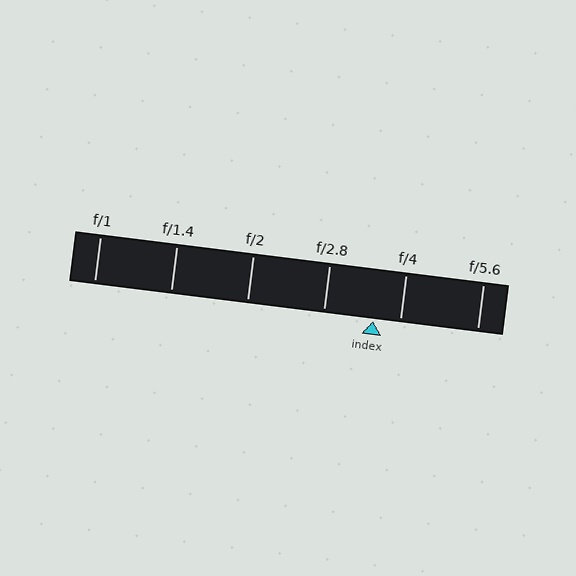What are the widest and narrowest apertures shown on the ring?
The widest aperture shown is f/1 and the narrowest is f/5.6.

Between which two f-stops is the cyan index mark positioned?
The index mark is between f/2.8 and f/4.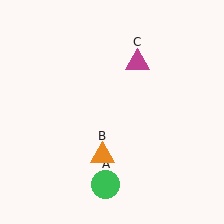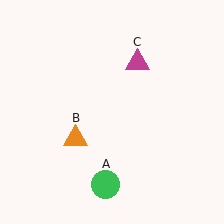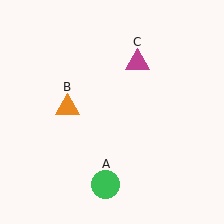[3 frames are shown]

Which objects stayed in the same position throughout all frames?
Green circle (object A) and magenta triangle (object C) remained stationary.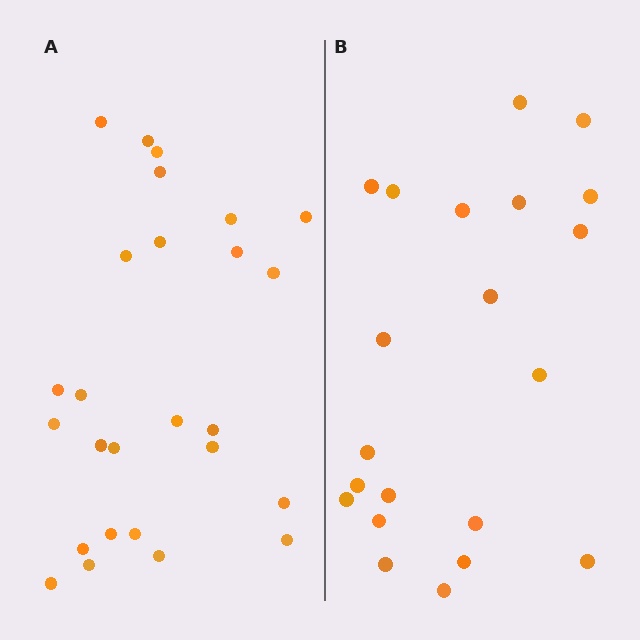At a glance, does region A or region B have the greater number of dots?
Region A (the left region) has more dots.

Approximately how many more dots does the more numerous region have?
Region A has about 5 more dots than region B.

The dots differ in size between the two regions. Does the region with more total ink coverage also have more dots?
No. Region B has more total ink coverage because its dots are larger, but region A actually contains more individual dots. Total area can be misleading — the number of items is what matters here.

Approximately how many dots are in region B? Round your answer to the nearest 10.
About 20 dots. (The exact count is 21, which rounds to 20.)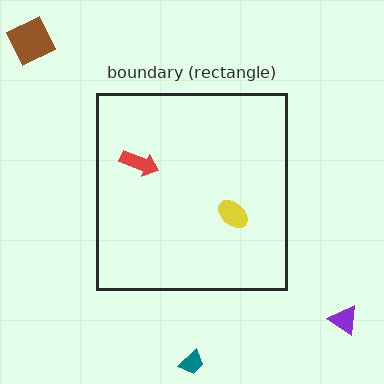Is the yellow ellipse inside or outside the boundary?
Inside.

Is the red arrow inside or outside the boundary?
Inside.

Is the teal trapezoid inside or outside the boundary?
Outside.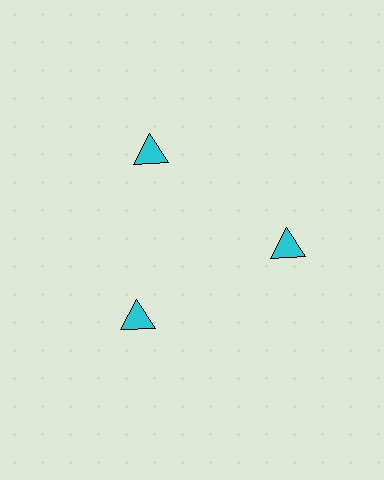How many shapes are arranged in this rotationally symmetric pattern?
There are 3 shapes, arranged in 3 groups of 1.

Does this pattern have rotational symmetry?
Yes, this pattern has 3-fold rotational symmetry. It looks the same after rotating 120 degrees around the center.